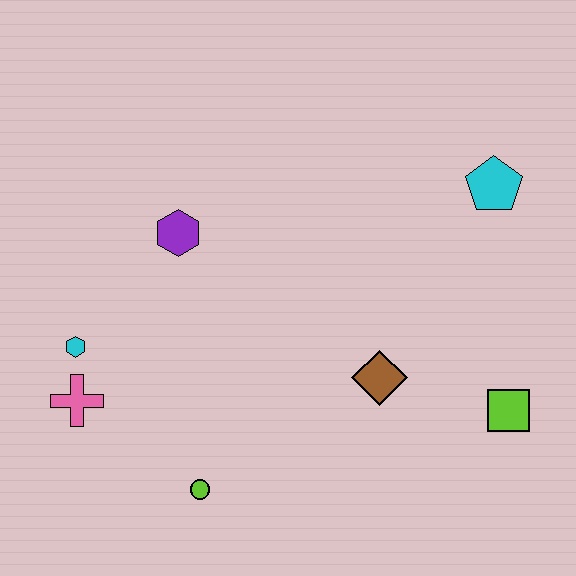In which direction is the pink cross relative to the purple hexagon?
The pink cross is below the purple hexagon.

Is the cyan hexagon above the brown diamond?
Yes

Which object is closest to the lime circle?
The pink cross is closest to the lime circle.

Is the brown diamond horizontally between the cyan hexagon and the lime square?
Yes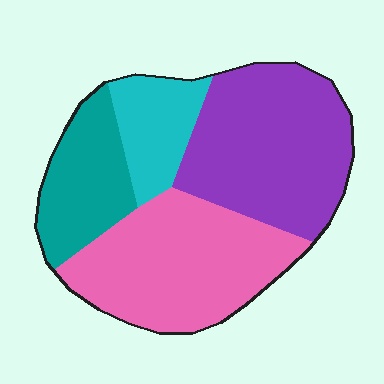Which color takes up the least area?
Cyan, at roughly 15%.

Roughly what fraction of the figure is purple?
Purple covers about 35% of the figure.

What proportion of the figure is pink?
Pink covers roughly 35% of the figure.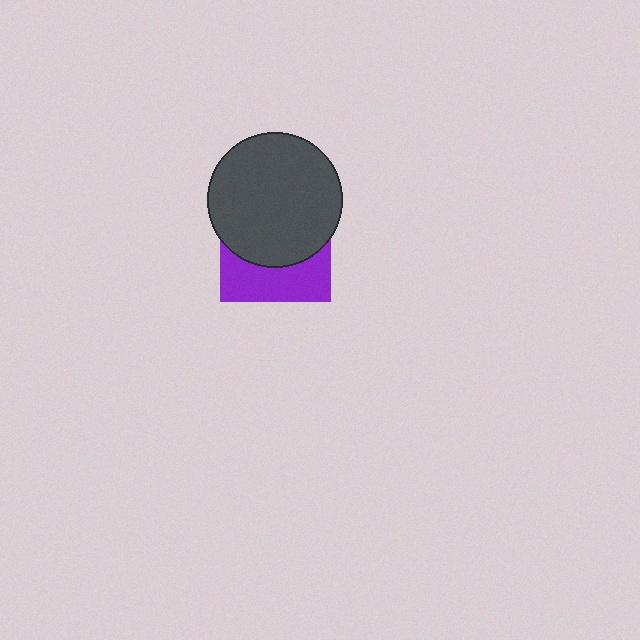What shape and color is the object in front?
The object in front is a dark gray circle.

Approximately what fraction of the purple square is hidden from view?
Roughly 61% of the purple square is hidden behind the dark gray circle.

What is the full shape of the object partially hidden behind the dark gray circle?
The partially hidden object is a purple square.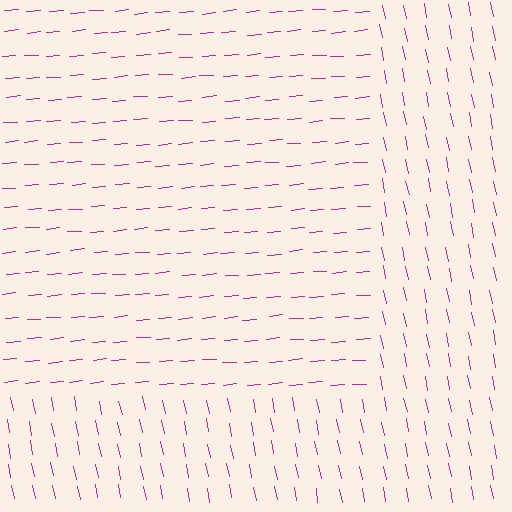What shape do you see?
I see a rectangle.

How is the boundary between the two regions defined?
The boundary is defined purely by a change in line orientation (approximately 84 degrees difference). All lines are the same color and thickness.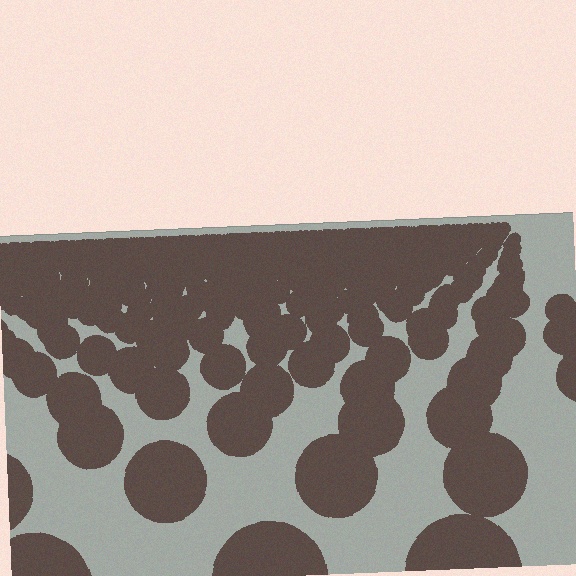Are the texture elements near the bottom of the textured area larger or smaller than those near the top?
Larger. Near the bottom, elements are closer to the viewer and appear at a bigger on-screen size.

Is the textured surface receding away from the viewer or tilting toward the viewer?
The surface is receding away from the viewer. Texture elements get smaller and denser toward the top.